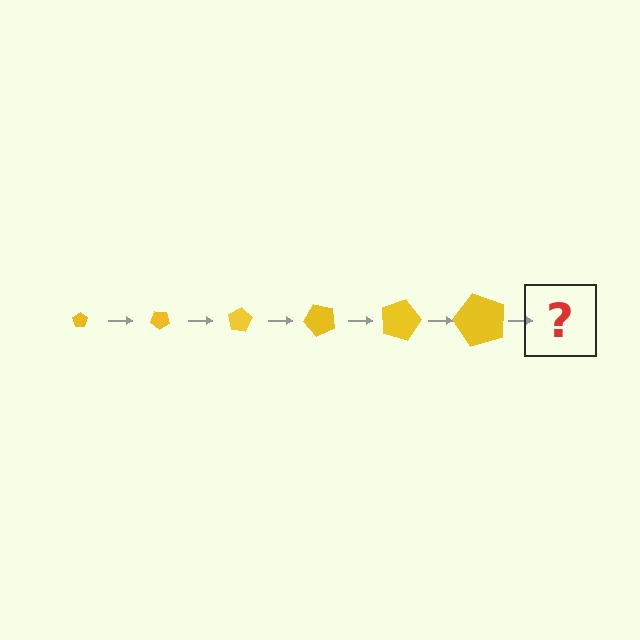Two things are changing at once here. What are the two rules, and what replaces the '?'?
The two rules are that the pentagon grows larger each step and it rotates 40 degrees each step. The '?' should be a pentagon, larger than the previous one and rotated 240 degrees from the start.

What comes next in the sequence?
The next element should be a pentagon, larger than the previous one and rotated 240 degrees from the start.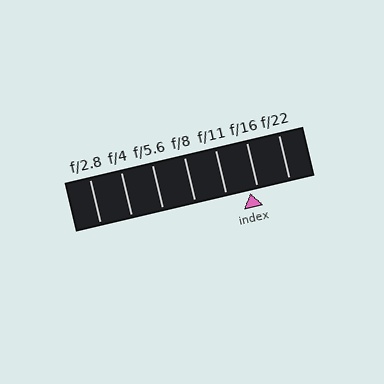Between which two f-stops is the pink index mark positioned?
The index mark is between f/11 and f/16.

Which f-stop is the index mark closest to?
The index mark is closest to f/16.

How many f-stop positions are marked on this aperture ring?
There are 7 f-stop positions marked.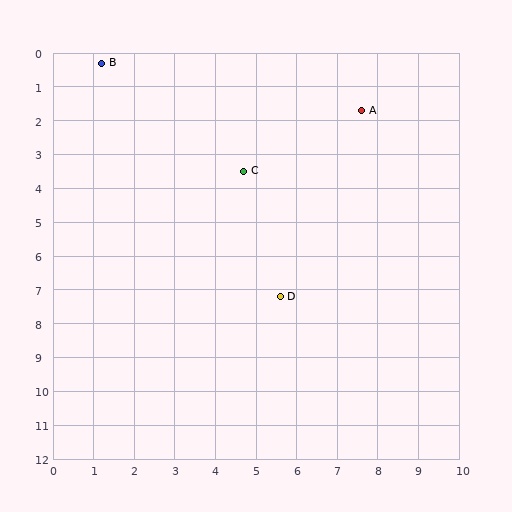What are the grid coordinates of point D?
Point D is at approximately (5.6, 7.2).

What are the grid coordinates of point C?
Point C is at approximately (4.7, 3.5).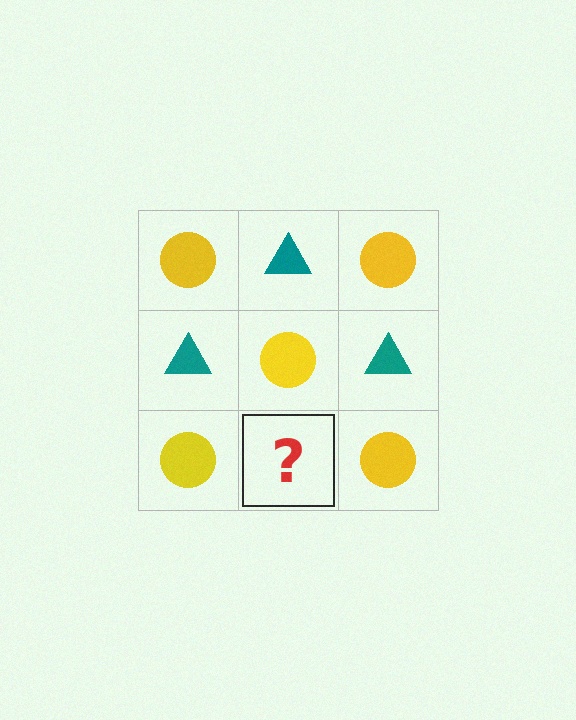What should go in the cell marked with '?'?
The missing cell should contain a teal triangle.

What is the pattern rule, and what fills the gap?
The rule is that it alternates yellow circle and teal triangle in a checkerboard pattern. The gap should be filled with a teal triangle.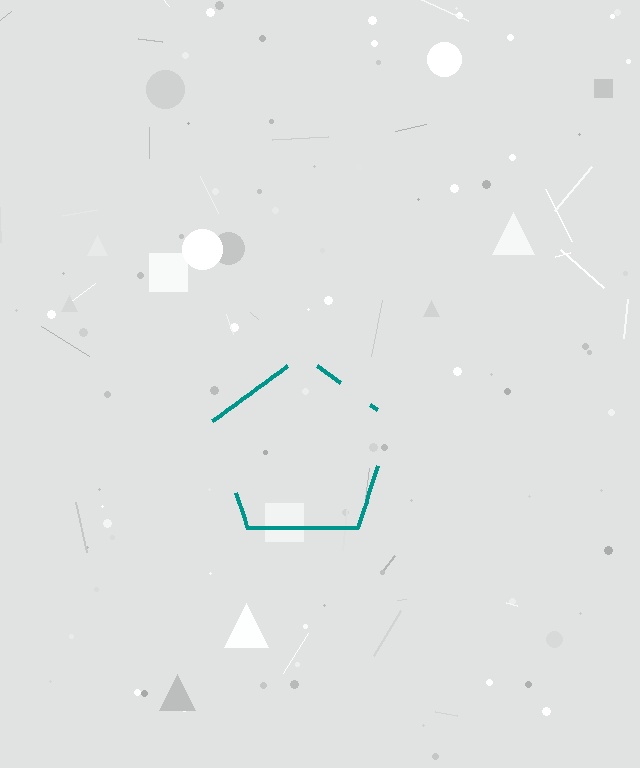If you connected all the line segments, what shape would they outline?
They would outline a pentagon.